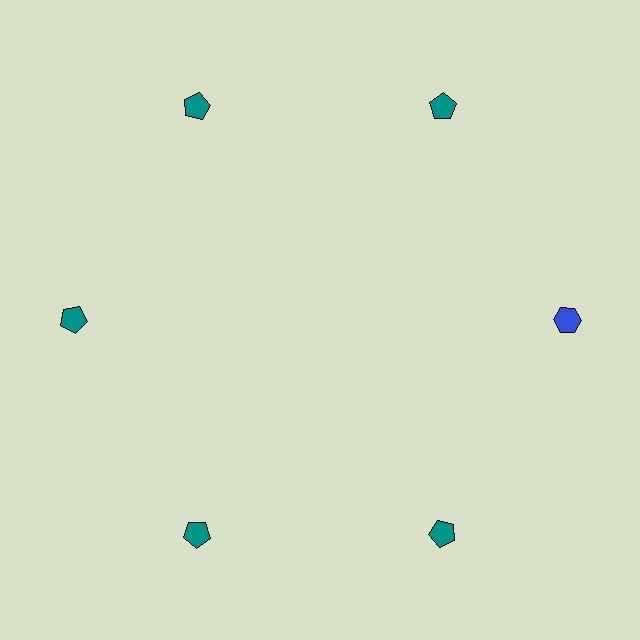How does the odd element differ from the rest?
It differs in both color (blue instead of teal) and shape (hexagon instead of pentagon).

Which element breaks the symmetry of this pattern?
The blue hexagon at roughly the 3 o'clock position breaks the symmetry. All other shapes are teal pentagons.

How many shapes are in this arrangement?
There are 6 shapes arranged in a ring pattern.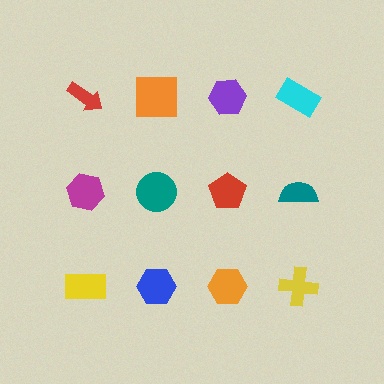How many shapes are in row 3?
4 shapes.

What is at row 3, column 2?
A blue hexagon.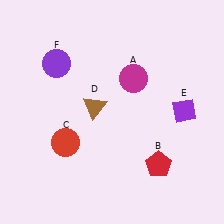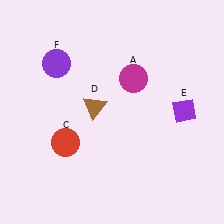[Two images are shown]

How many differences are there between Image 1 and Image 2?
There is 1 difference between the two images.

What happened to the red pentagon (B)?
The red pentagon (B) was removed in Image 2. It was in the bottom-right area of Image 1.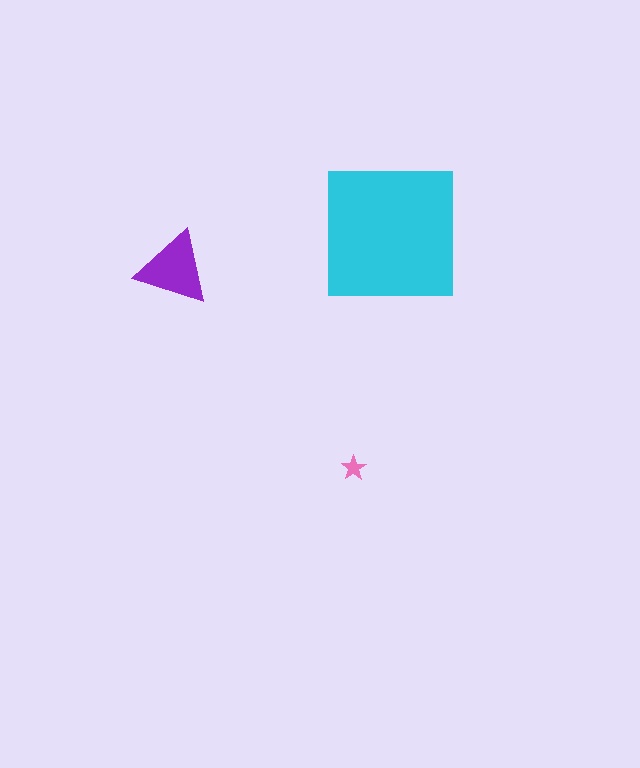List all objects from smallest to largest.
The pink star, the purple triangle, the cyan square.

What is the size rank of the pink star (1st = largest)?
3rd.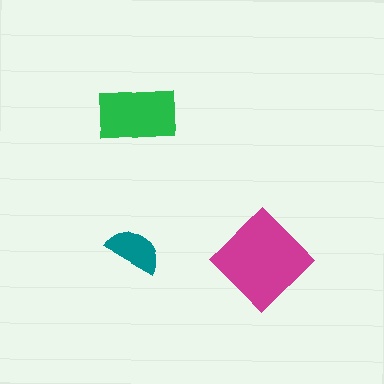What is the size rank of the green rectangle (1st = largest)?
2nd.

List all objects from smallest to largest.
The teal semicircle, the green rectangle, the magenta diamond.